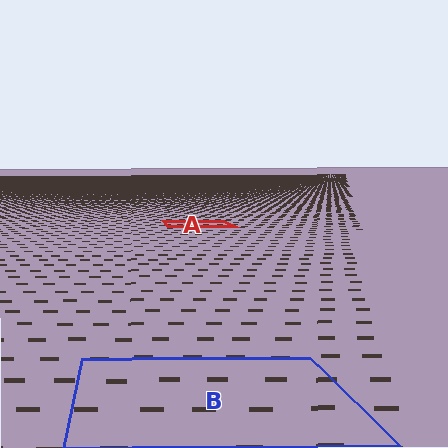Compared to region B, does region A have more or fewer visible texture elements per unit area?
Region A has more texture elements per unit area — they are packed more densely because it is farther away.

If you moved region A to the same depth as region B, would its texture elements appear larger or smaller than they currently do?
They would appear larger. At a closer depth, the same texture elements are projected at a bigger on-screen size.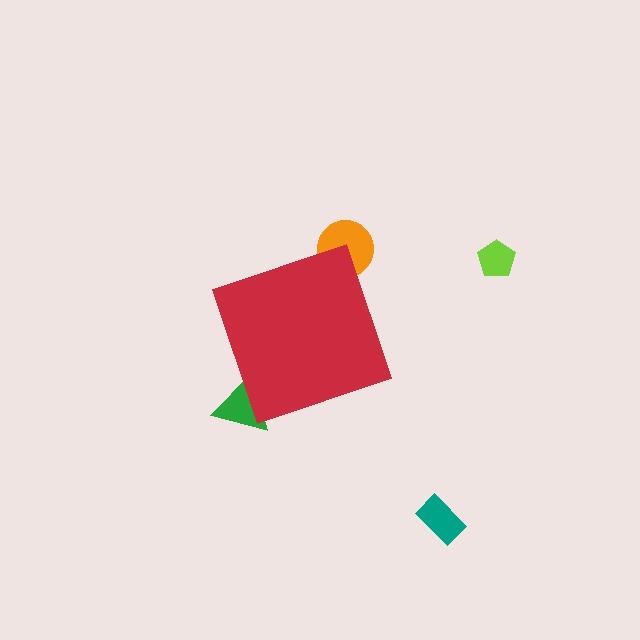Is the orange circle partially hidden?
Yes, the orange circle is partially hidden behind the red diamond.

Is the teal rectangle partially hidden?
No, the teal rectangle is fully visible.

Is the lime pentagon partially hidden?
No, the lime pentagon is fully visible.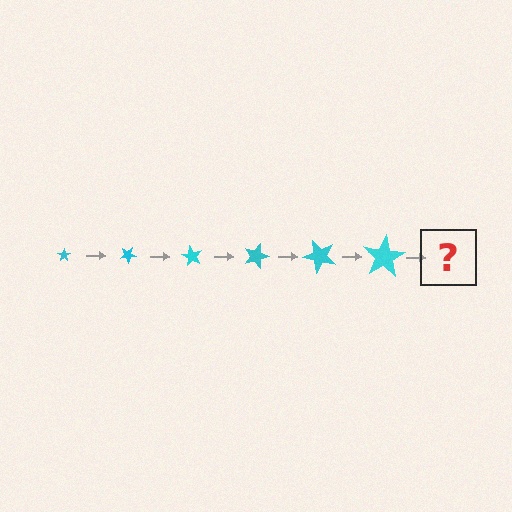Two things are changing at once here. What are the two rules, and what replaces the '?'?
The two rules are that the star grows larger each step and it rotates 30 degrees each step. The '?' should be a star, larger than the previous one and rotated 180 degrees from the start.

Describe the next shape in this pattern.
It should be a star, larger than the previous one and rotated 180 degrees from the start.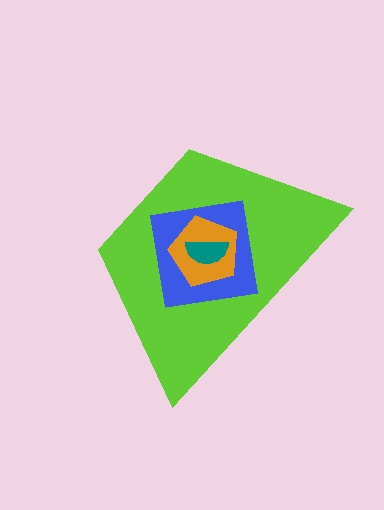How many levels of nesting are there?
4.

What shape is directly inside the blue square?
The orange pentagon.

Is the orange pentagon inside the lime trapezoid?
Yes.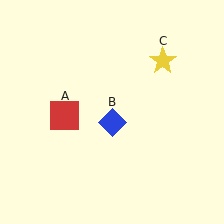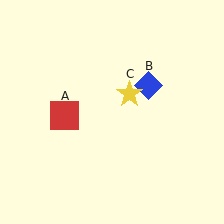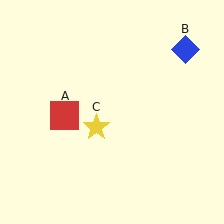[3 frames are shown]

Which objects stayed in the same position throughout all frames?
Red square (object A) remained stationary.